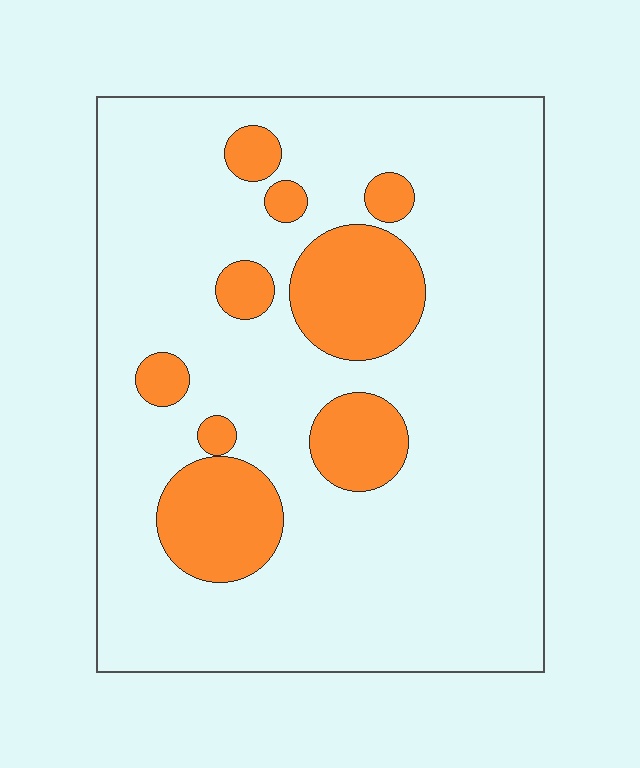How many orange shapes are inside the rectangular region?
9.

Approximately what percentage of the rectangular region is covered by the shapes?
Approximately 20%.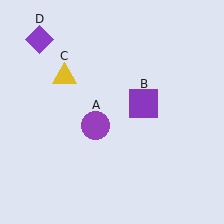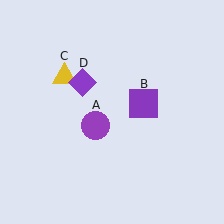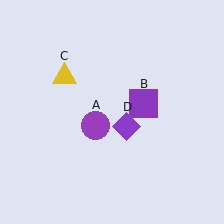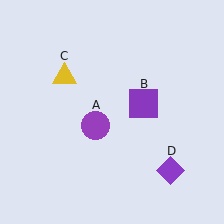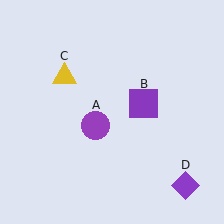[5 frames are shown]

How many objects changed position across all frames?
1 object changed position: purple diamond (object D).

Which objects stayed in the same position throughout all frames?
Purple circle (object A) and purple square (object B) and yellow triangle (object C) remained stationary.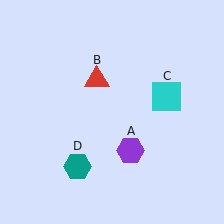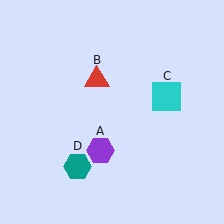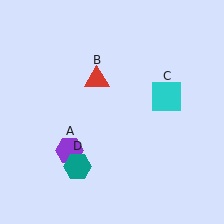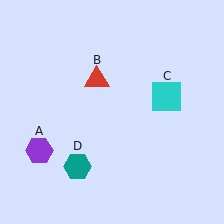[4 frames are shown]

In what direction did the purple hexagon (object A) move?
The purple hexagon (object A) moved left.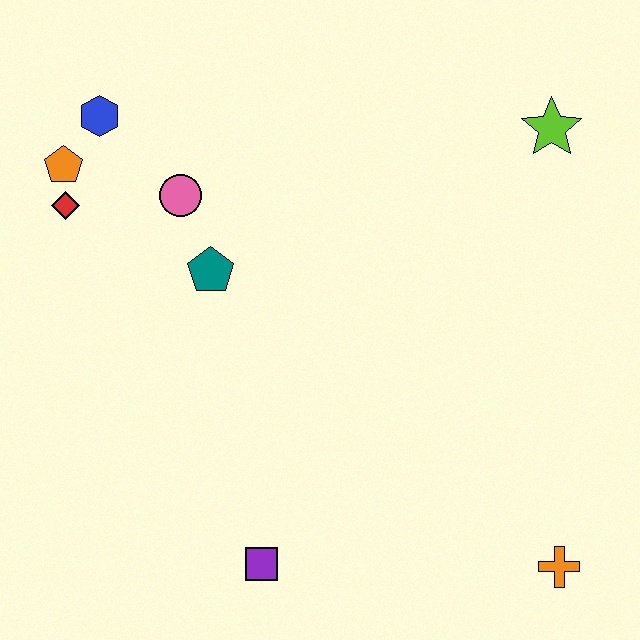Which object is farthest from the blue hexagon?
The orange cross is farthest from the blue hexagon.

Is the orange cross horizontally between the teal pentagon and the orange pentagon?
No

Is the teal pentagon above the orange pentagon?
No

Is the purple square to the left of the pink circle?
No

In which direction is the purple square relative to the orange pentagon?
The purple square is below the orange pentagon.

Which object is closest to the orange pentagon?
The red diamond is closest to the orange pentagon.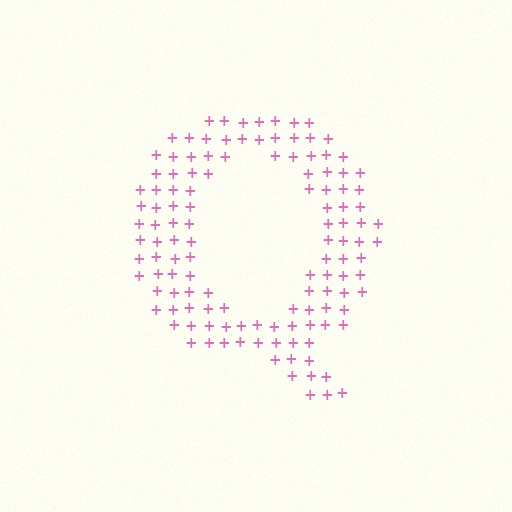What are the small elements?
The small elements are plus signs.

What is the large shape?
The large shape is the letter Q.